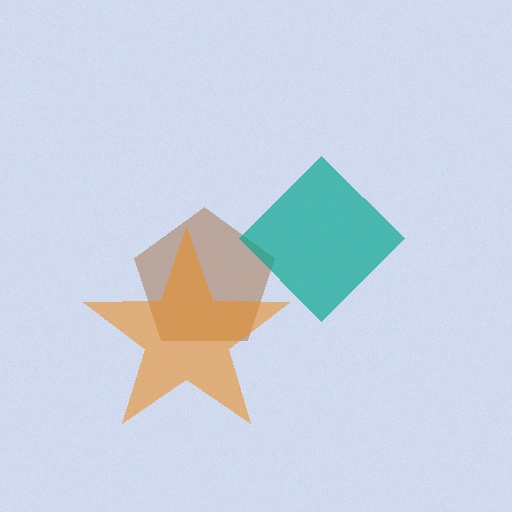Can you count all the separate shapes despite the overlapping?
Yes, there are 3 separate shapes.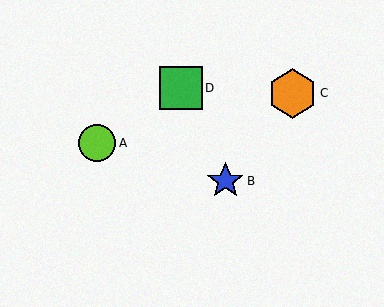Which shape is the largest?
The orange hexagon (labeled C) is the largest.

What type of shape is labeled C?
Shape C is an orange hexagon.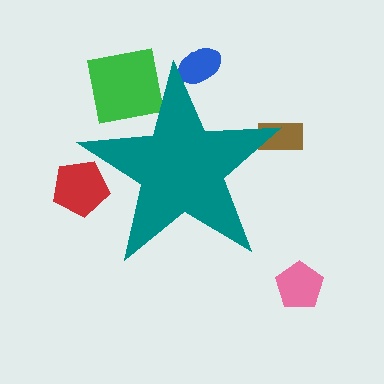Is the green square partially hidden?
Yes, the green square is partially hidden behind the teal star.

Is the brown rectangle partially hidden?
Yes, the brown rectangle is partially hidden behind the teal star.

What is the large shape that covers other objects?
A teal star.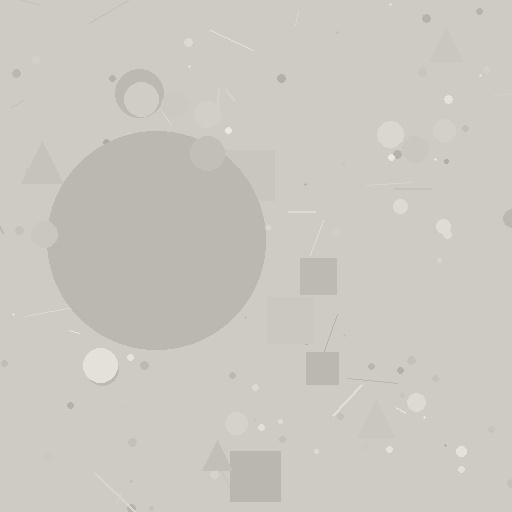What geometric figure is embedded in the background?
A circle is embedded in the background.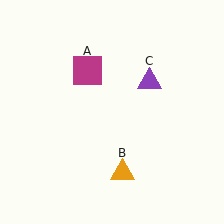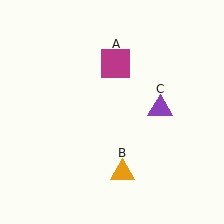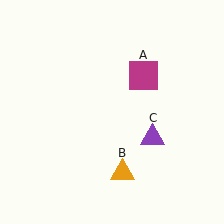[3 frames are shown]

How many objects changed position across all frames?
2 objects changed position: magenta square (object A), purple triangle (object C).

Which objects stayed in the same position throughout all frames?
Orange triangle (object B) remained stationary.